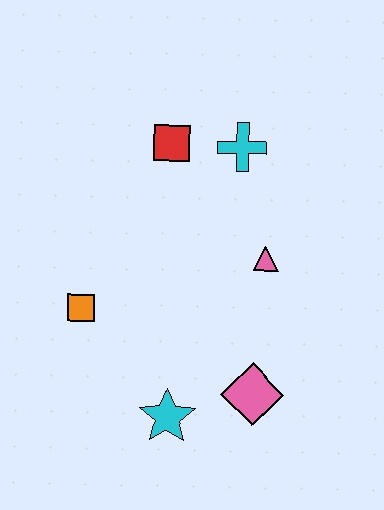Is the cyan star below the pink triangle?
Yes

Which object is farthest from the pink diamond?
The red square is farthest from the pink diamond.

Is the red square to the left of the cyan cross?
Yes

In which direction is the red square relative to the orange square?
The red square is above the orange square.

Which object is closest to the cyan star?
The pink diamond is closest to the cyan star.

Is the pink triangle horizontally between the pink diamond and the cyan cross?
No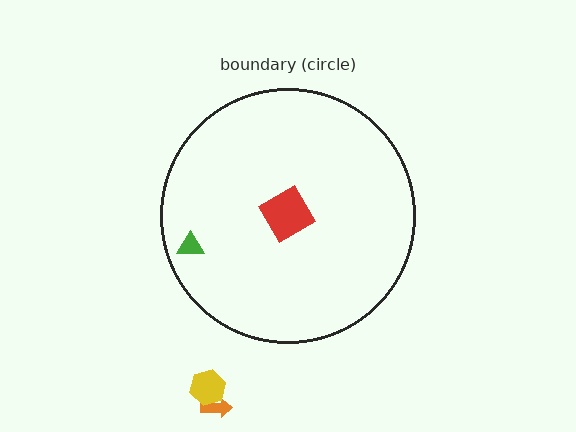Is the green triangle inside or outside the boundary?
Inside.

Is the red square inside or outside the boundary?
Inside.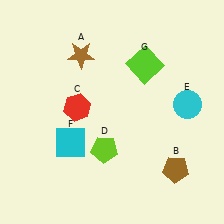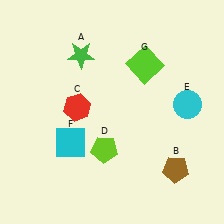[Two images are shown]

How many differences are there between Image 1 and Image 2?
There is 1 difference between the two images.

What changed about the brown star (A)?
In Image 1, A is brown. In Image 2, it changed to green.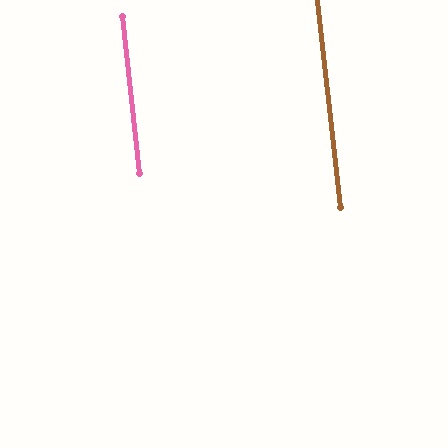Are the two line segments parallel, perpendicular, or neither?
Parallel — their directions differ by only 0.1°.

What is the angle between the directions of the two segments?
Approximately 0 degrees.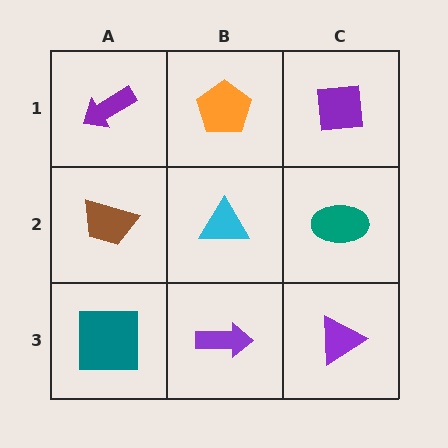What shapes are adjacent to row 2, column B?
An orange pentagon (row 1, column B), a purple arrow (row 3, column B), a brown trapezoid (row 2, column A), a teal ellipse (row 2, column C).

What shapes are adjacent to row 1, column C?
A teal ellipse (row 2, column C), an orange pentagon (row 1, column B).